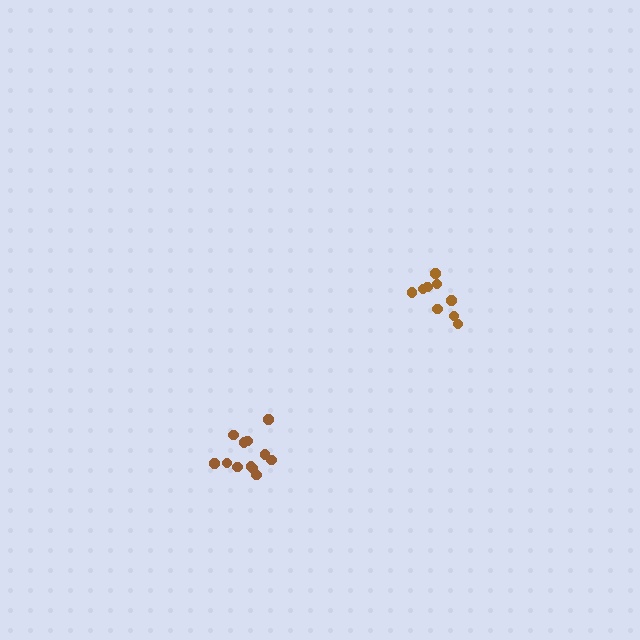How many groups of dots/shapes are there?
There are 2 groups.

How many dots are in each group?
Group 1: 9 dots, Group 2: 12 dots (21 total).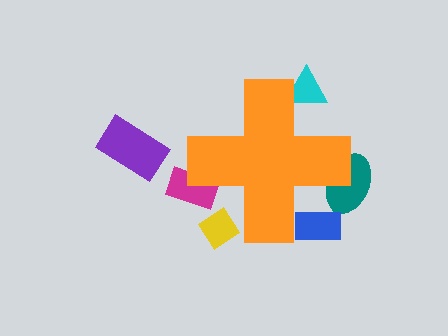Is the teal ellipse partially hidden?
Yes, the teal ellipse is partially hidden behind the orange cross.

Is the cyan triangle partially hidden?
Yes, the cyan triangle is partially hidden behind the orange cross.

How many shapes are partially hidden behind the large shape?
5 shapes are partially hidden.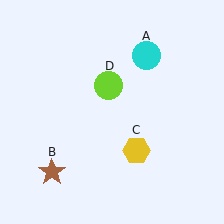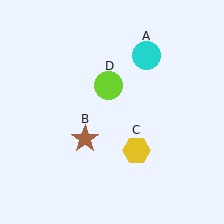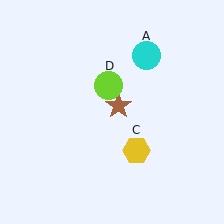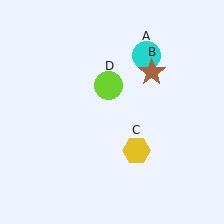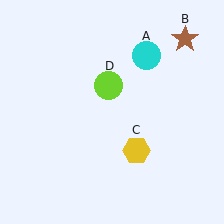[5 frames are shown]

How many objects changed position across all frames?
1 object changed position: brown star (object B).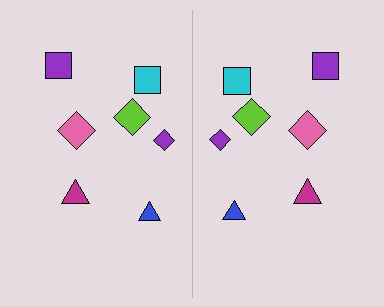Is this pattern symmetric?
Yes, this pattern has bilateral (reflection) symmetry.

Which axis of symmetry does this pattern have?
The pattern has a vertical axis of symmetry running through the center of the image.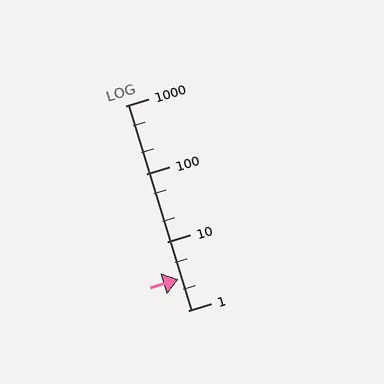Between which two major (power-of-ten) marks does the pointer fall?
The pointer is between 1 and 10.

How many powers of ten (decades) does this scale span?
The scale spans 3 decades, from 1 to 1000.